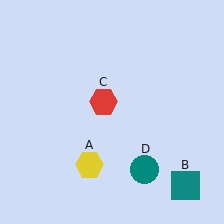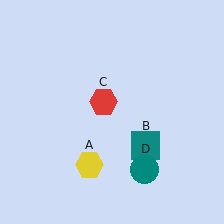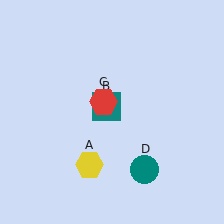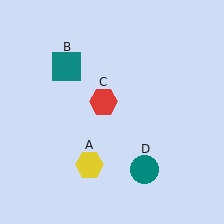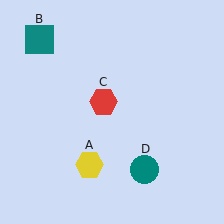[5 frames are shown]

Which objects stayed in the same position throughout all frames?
Yellow hexagon (object A) and red hexagon (object C) and teal circle (object D) remained stationary.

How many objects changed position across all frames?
1 object changed position: teal square (object B).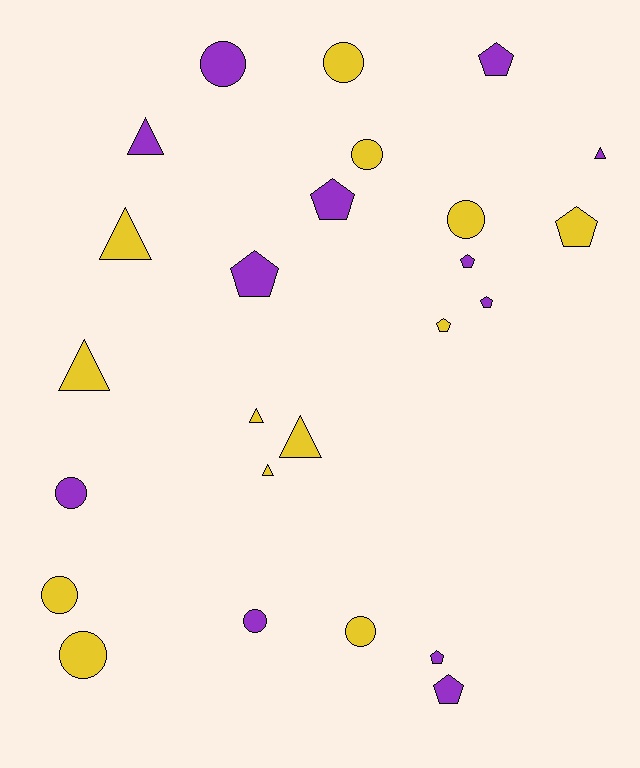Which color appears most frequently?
Yellow, with 13 objects.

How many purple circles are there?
There are 3 purple circles.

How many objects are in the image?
There are 25 objects.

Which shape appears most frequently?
Circle, with 9 objects.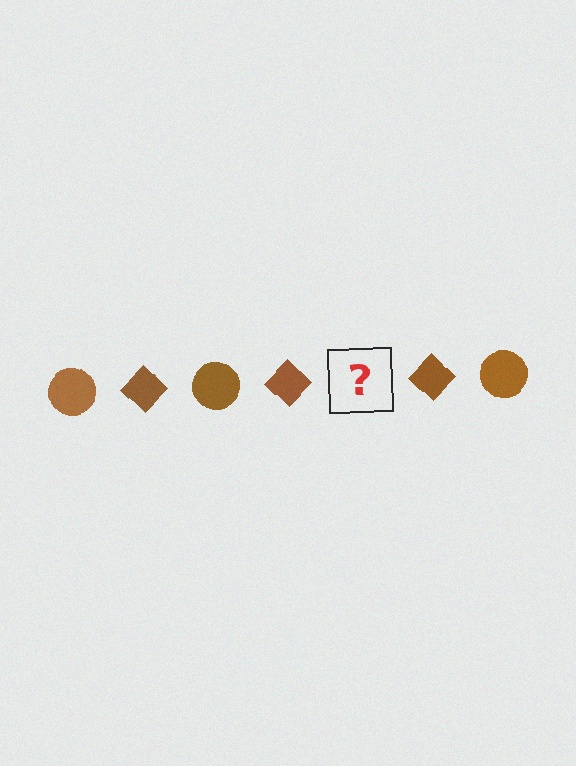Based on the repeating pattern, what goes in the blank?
The blank should be a brown circle.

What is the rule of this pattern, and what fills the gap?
The rule is that the pattern cycles through circle, diamond shapes in brown. The gap should be filled with a brown circle.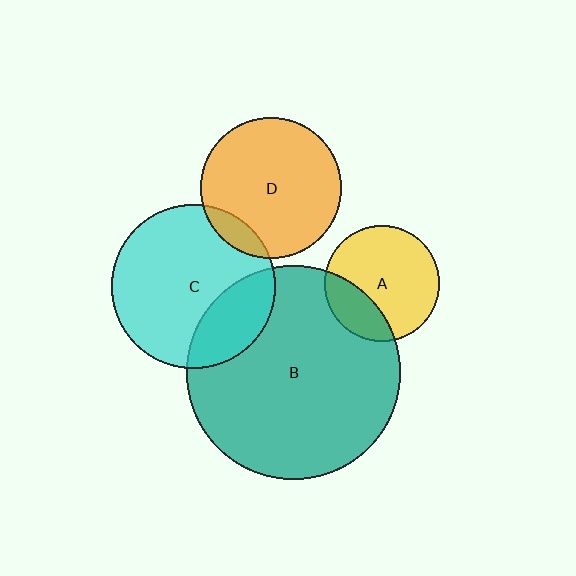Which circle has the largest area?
Circle B (teal).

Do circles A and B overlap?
Yes.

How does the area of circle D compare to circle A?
Approximately 1.5 times.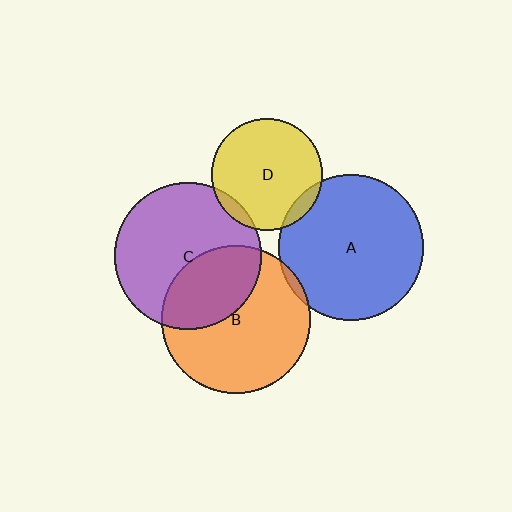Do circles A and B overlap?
Yes.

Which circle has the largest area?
Circle B (orange).